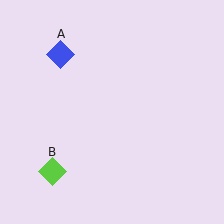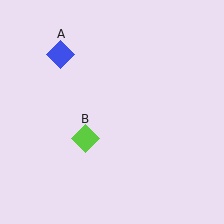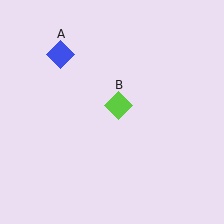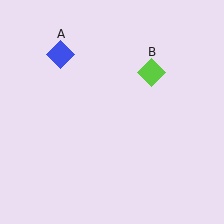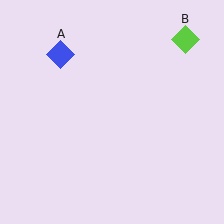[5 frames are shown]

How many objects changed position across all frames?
1 object changed position: lime diamond (object B).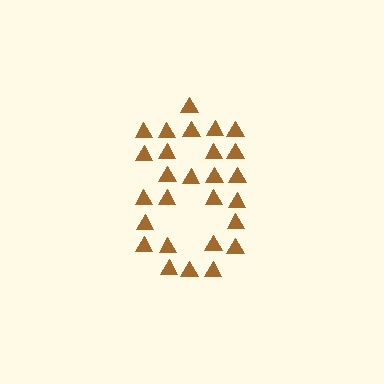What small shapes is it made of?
It is made of small triangles.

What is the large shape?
The large shape is the digit 8.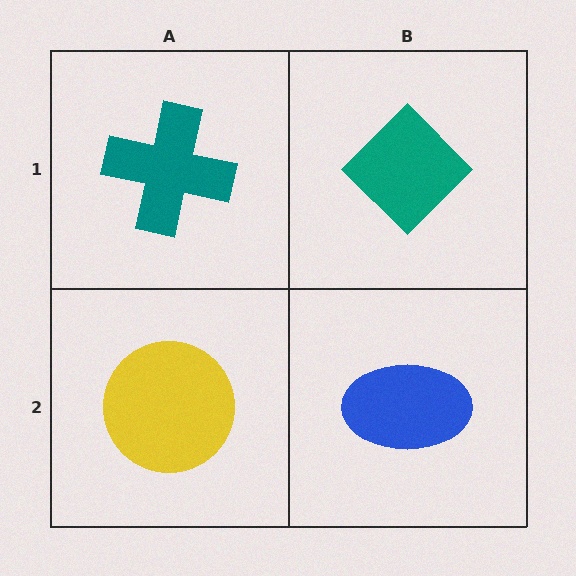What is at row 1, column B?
A teal diamond.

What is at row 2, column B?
A blue ellipse.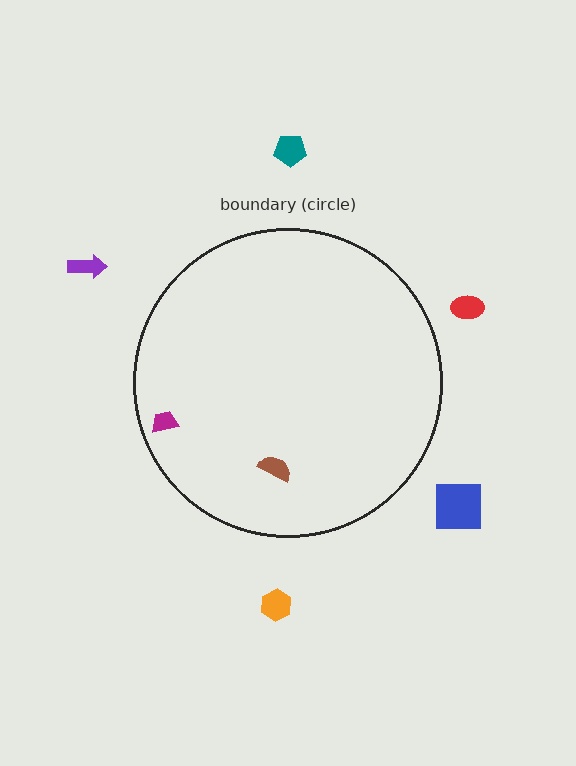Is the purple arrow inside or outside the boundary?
Outside.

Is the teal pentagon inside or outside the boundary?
Outside.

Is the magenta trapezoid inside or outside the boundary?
Inside.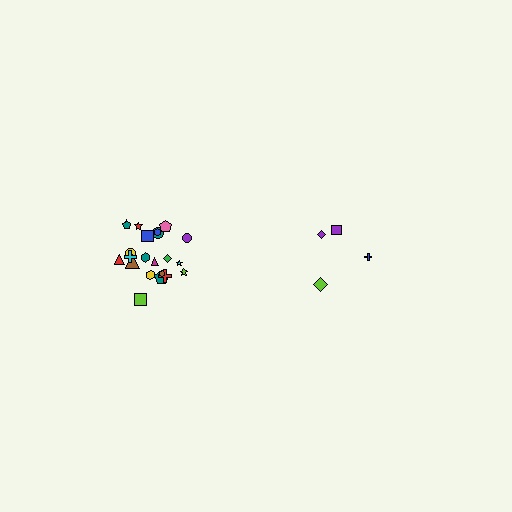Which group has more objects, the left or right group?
The left group.